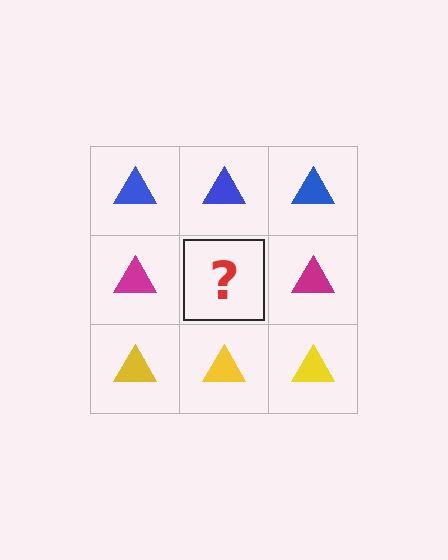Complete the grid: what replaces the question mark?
The question mark should be replaced with a magenta triangle.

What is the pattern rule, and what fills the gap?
The rule is that each row has a consistent color. The gap should be filled with a magenta triangle.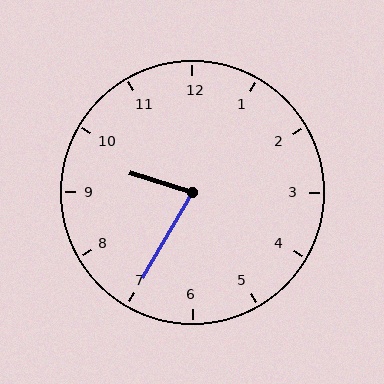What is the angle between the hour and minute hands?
Approximately 78 degrees.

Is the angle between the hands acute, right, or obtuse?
It is acute.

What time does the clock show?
9:35.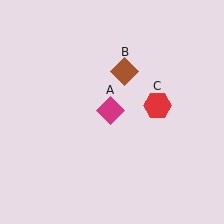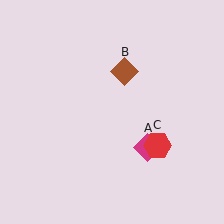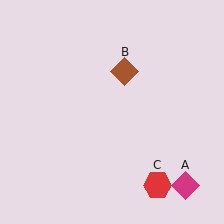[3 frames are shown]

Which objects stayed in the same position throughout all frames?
Brown diamond (object B) remained stationary.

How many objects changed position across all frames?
2 objects changed position: magenta diamond (object A), red hexagon (object C).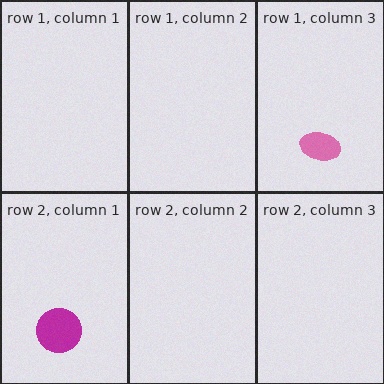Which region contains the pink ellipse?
The row 1, column 3 region.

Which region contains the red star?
The row 2, column 1 region.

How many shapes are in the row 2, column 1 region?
2.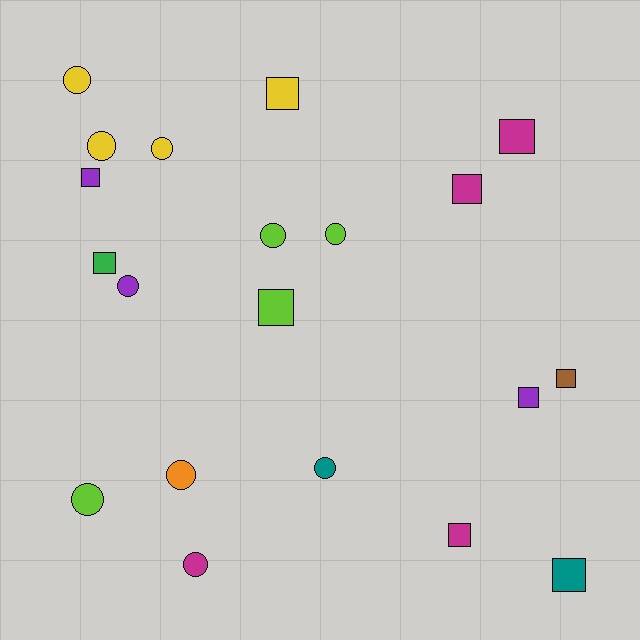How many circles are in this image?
There are 10 circles.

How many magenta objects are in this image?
There are 4 magenta objects.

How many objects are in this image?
There are 20 objects.